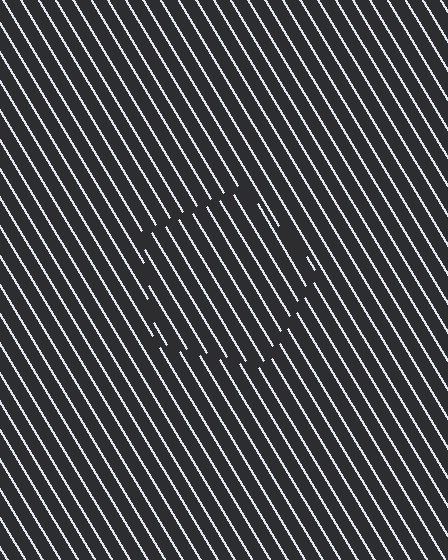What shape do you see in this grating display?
An illusory pentagon. The interior of the shape contains the same grating, shifted by half a period — the contour is defined by the phase discontinuity where line-ends from the inner and outer gratings abut.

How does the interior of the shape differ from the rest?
The interior of the shape contains the same grating, shifted by half a period — the contour is defined by the phase discontinuity where line-ends from the inner and outer gratings abut.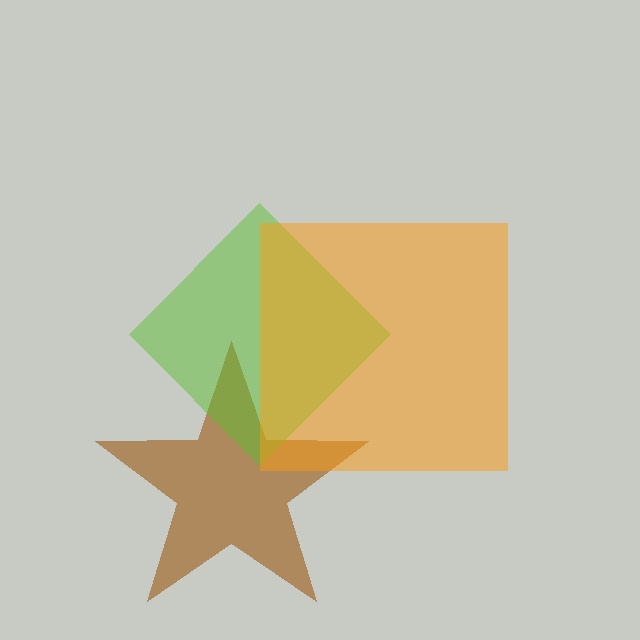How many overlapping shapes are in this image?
There are 3 overlapping shapes in the image.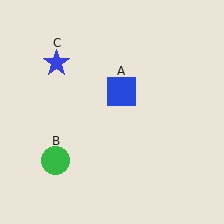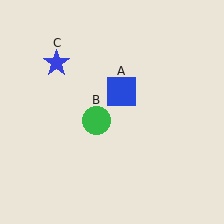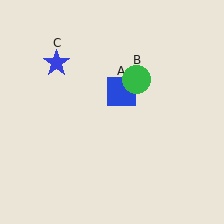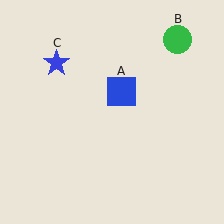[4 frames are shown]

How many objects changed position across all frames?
1 object changed position: green circle (object B).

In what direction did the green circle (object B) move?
The green circle (object B) moved up and to the right.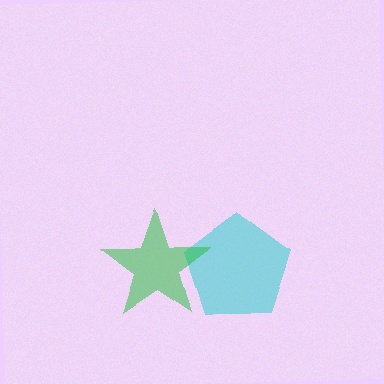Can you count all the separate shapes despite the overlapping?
Yes, there are 2 separate shapes.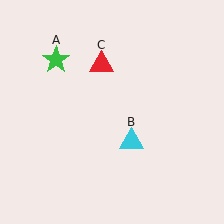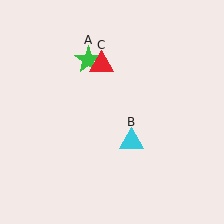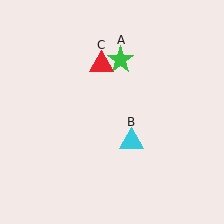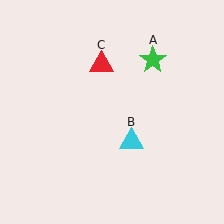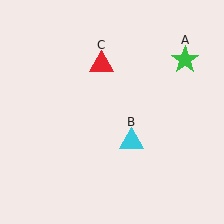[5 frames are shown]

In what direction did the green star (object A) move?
The green star (object A) moved right.